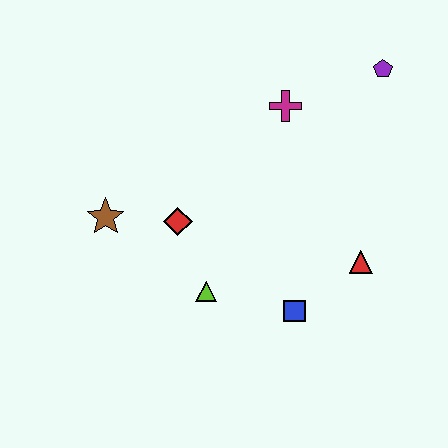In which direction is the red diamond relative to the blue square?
The red diamond is to the left of the blue square.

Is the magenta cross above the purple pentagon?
No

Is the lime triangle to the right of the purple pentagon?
No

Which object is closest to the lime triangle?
The red diamond is closest to the lime triangle.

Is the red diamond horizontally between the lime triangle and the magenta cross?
No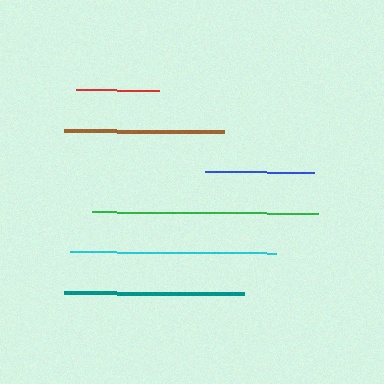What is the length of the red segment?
The red segment is approximately 84 pixels long.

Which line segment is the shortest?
The red line is the shortest at approximately 84 pixels.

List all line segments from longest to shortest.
From longest to shortest: green, cyan, teal, brown, blue, red.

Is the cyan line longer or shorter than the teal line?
The cyan line is longer than the teal line.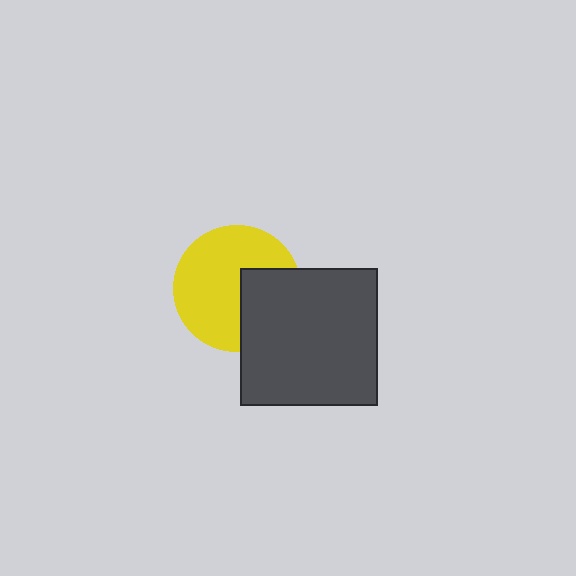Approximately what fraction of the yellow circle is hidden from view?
Roughly 34% of the yellow circle is hidden behind the dark gray square.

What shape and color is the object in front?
The object in front is a dark gray square.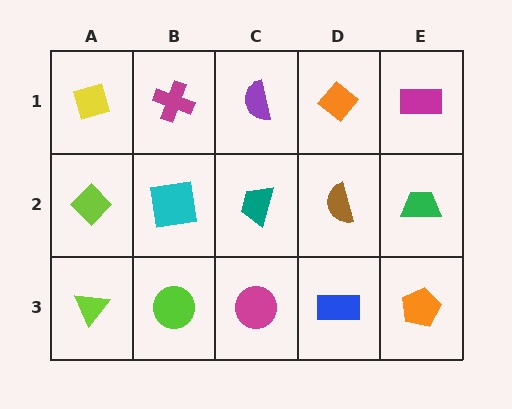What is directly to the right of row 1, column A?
A magenta cross.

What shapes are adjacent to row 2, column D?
An orange diamond (row 1, column D), a blue rectangle (row 3, column D), a teal trapezoid (row 2, column C), a green trapezoid (row 2, column E).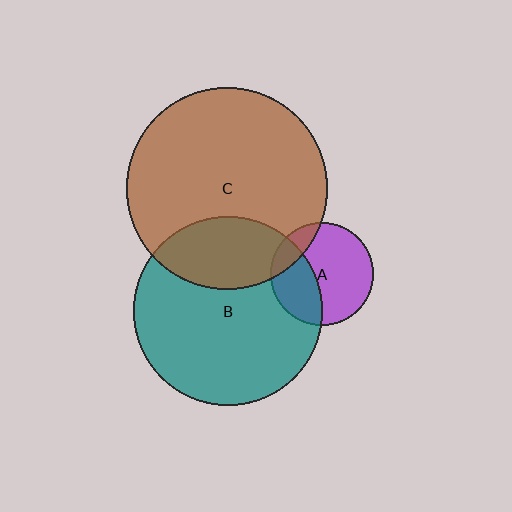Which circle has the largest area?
Circle C (brown).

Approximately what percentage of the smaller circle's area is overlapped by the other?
Approximately 25%.